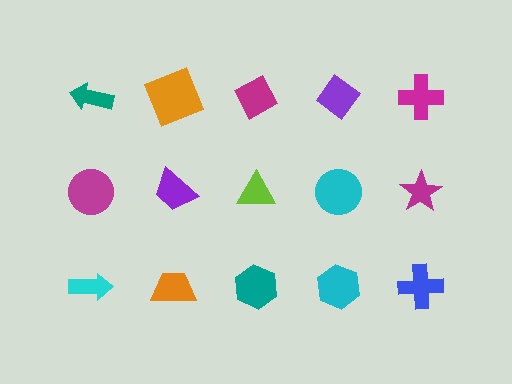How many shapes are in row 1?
5 shapes.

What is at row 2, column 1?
A magenta circle.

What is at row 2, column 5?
A magenta star.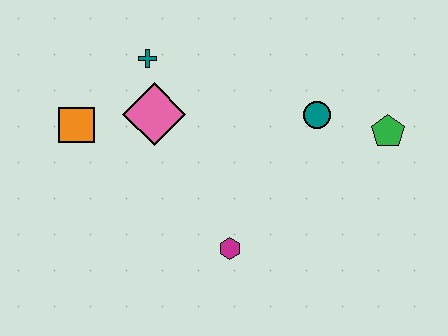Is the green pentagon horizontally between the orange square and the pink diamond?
No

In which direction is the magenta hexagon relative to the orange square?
The magenta hexagon is to the right of the orange square.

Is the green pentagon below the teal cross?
Yes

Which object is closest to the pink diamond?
The teal cross is closest to the pink diamond.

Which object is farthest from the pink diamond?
The green pentagon is farthest from the pink diamond.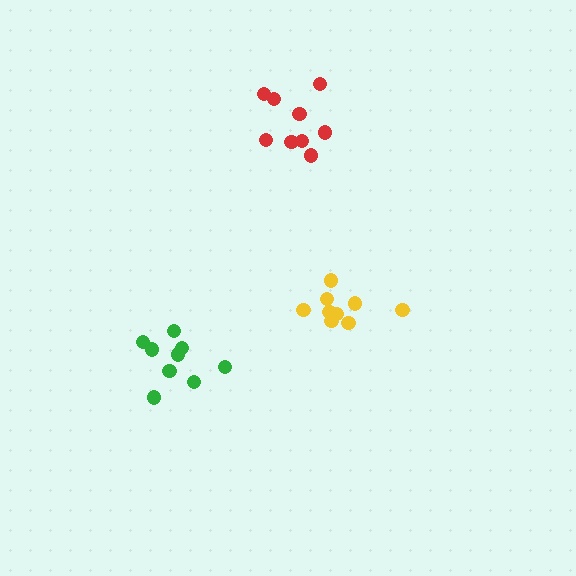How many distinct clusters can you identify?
There are 3 distinct clusters.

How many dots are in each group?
Group 1: 9 dots, Group 2: 9 dots, Group 3: 9 dots (27 total).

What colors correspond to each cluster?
The clusters are colored: yellow, red, green.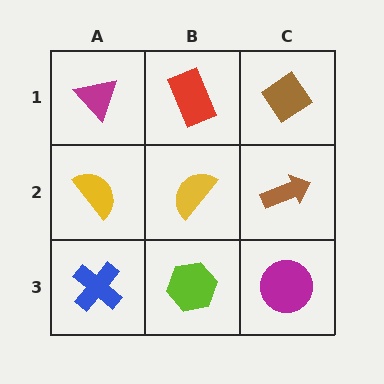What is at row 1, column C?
A brown diamond.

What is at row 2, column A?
A yellow semicircle.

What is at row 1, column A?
A magenta triangle.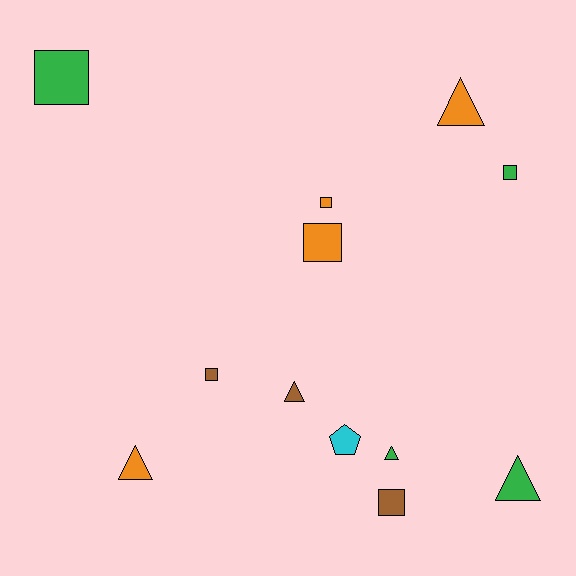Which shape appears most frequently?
Square, with 6 objects.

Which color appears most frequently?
Green, with 4 objects.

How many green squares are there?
There are 2 green squares.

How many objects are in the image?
There are 12 objects.